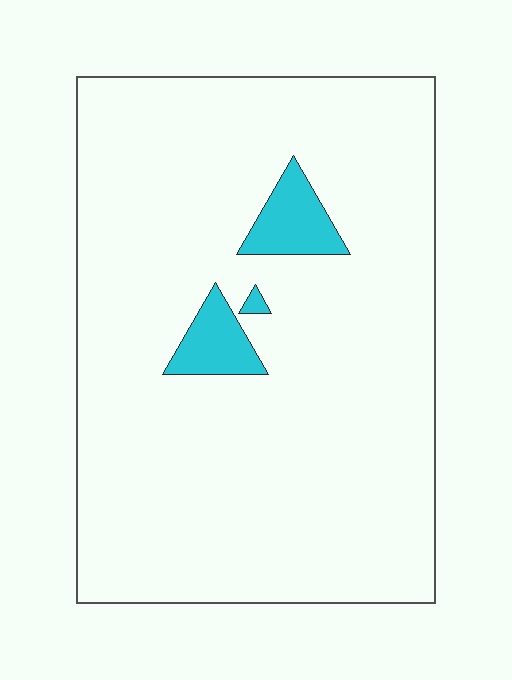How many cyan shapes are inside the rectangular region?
3.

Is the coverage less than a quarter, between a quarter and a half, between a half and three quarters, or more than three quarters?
Less than a quarter.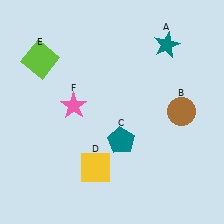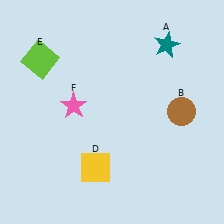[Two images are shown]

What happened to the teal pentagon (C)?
The teal pentagon (C) was removed in Image 2. It was in the bottom-right area of Image 1.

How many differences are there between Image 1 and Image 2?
There is 1 difference between the two images.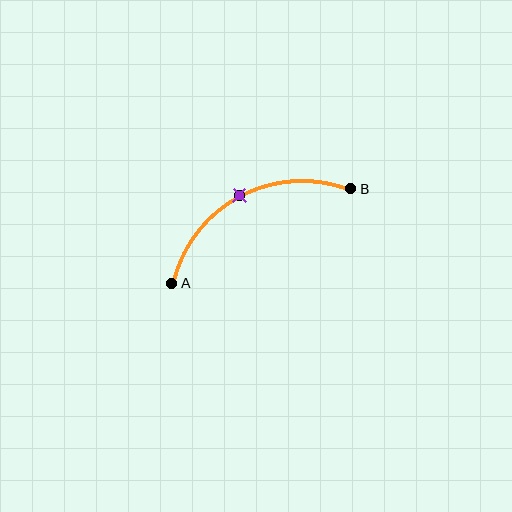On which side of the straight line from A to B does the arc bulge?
The arc bulges above the straight line connecting A and B.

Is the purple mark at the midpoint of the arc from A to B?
Yes. The purple mark lies on the arc at equal arc-length from both A and B — it is the arc midpoint.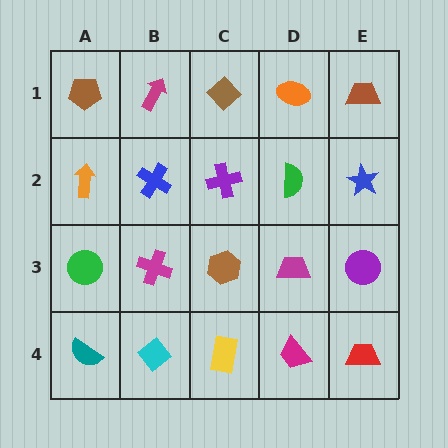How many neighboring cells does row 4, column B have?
3.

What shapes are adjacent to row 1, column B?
A blue cross (row 2, column B), a brown pentagon (row 1, column A), a brown diamond (row 1, column C).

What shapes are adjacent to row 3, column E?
A blue star (row 2, column E), a red trapezoid (row 4, column E), a magenta trapezoid (row 3, column D).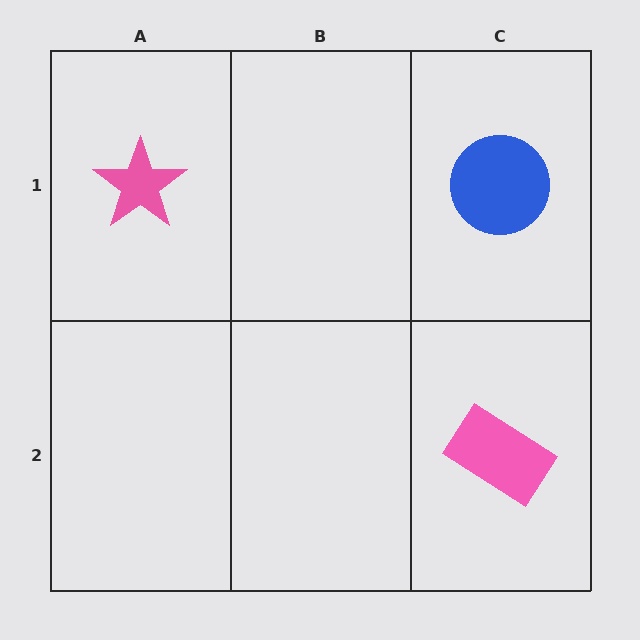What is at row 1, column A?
A pink star.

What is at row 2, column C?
A pink rectangle.